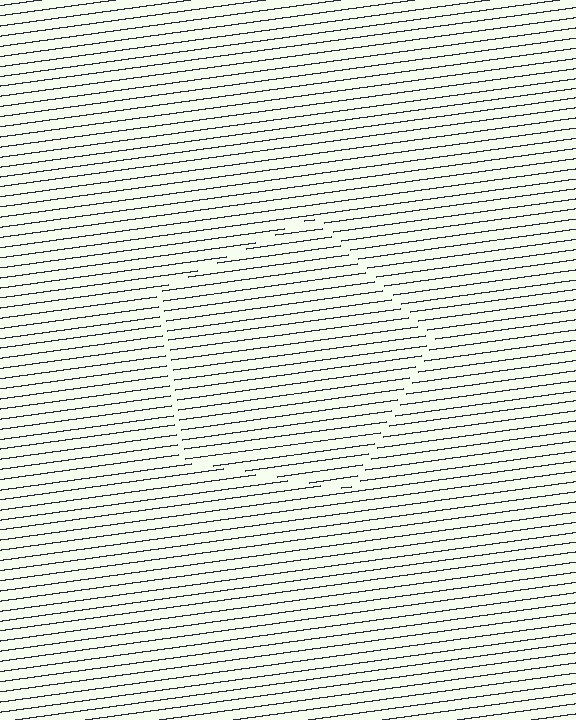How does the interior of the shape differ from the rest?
The interior of the shape contains the same grating, shifted by half a period — the contour is defined by the phase discontinuity where line-ends from the inner and outer gratings abut.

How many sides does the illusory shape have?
5 sides — the line-ends trace a pentagon.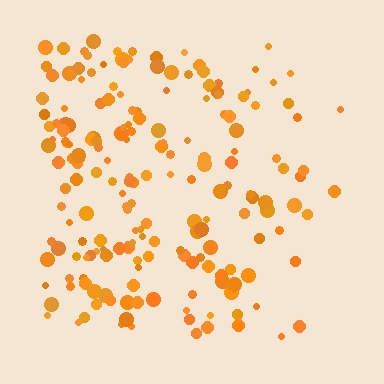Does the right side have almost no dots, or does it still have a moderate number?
Still a moderate number, just noticeably fewer than the left.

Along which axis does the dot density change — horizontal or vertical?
Horizontal.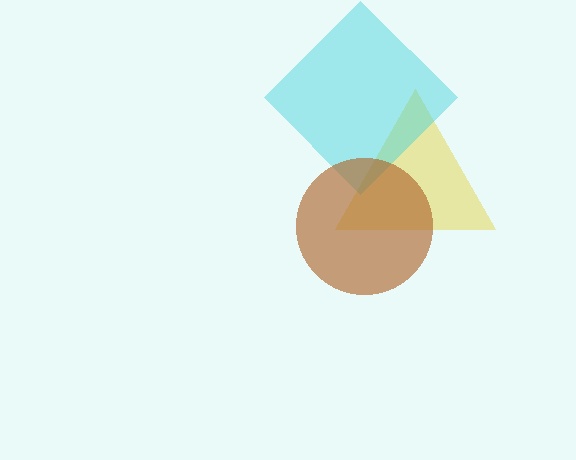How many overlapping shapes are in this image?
There are 3 overlapping shapes in the image.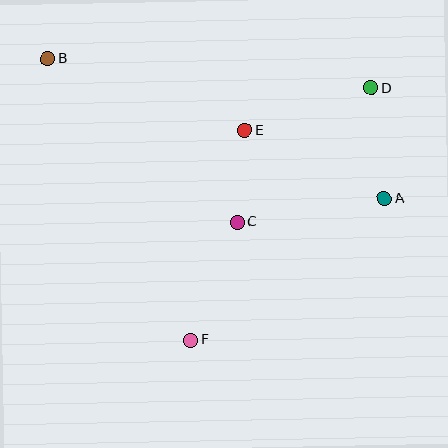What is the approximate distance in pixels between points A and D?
The distance between A and D is approximately 111 pixels.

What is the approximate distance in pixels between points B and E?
The distance between B and E is approximately 210 pixels.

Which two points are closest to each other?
Points C and E are closest to each other.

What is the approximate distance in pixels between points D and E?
The distance between D and E is approximately 133 pixels.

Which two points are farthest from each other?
Points A and B are farthest from each other.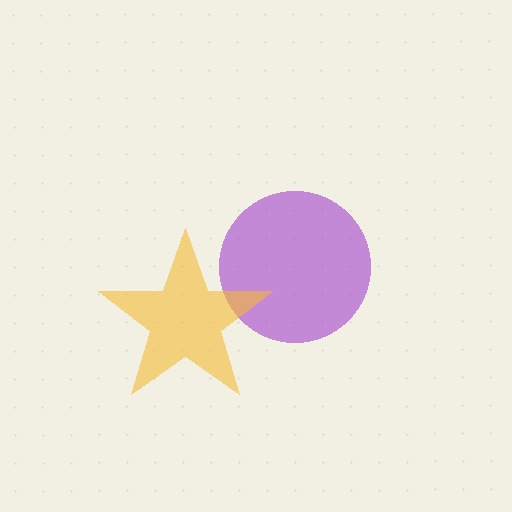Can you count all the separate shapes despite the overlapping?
Yes, there are 2 separate shapes.